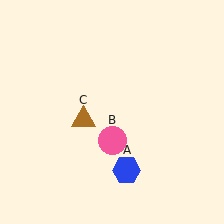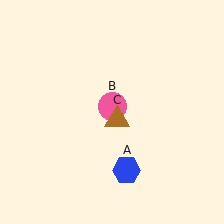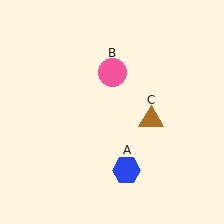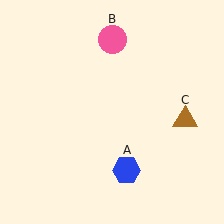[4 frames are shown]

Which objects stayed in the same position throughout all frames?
Blue hexagon (object A) remained stationary.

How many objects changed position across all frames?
2 objects changed position: pink circle (object B), brown triangle (object C).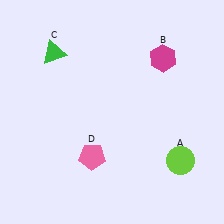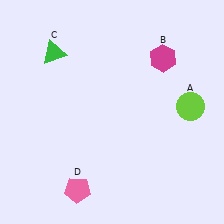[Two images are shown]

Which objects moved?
The objects that moved are: the lime circle (A), the pink pentagon (D).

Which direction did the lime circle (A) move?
The lime circle (A) moved up.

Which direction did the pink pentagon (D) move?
The pink pentagon (D) moved down.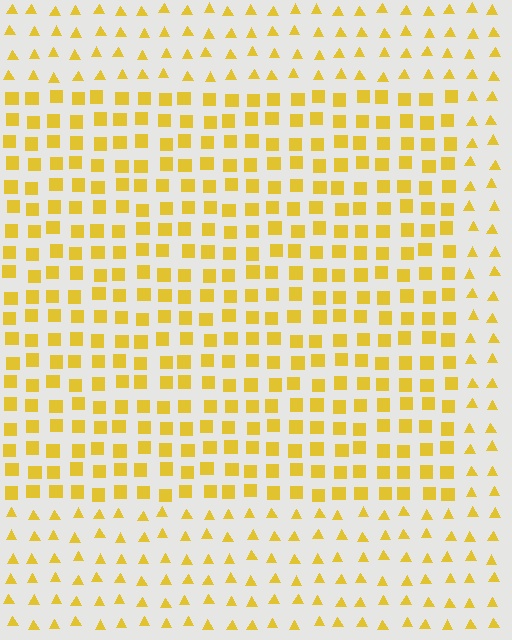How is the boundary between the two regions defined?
The boundary is defined by a change in element shape: squares inside vs. triangles outside. All elements share the same color and spacing.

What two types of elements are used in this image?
The image uses squares inside the rectangle region and triangles outside it.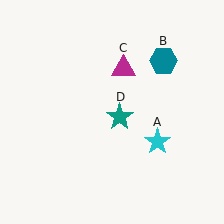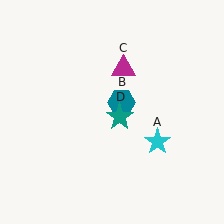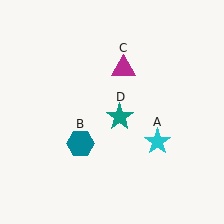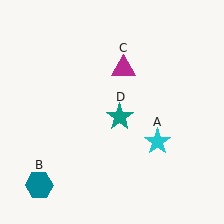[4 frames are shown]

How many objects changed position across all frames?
1 object changed position: teal hexagon (object B).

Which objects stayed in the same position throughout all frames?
Cyan star (object A) and magenta triangle (object C) and teal star (object D) remained stationary.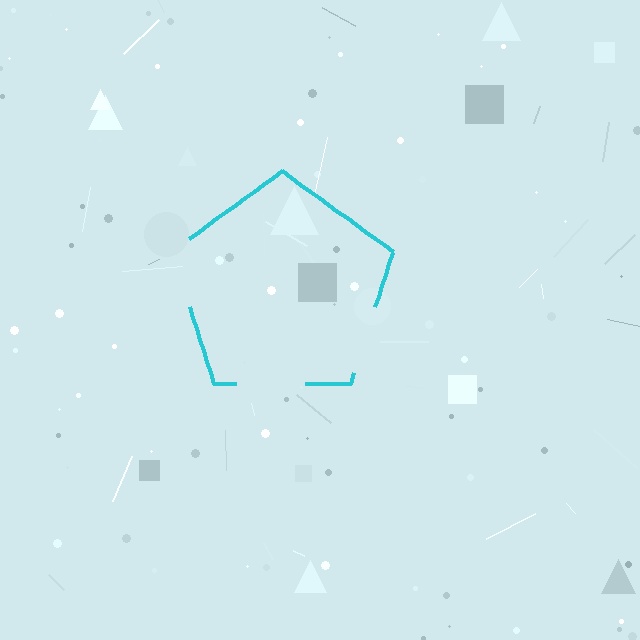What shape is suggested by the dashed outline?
The dashed outline suggests a pentagon.